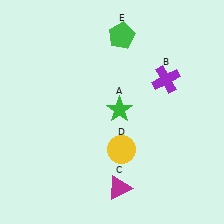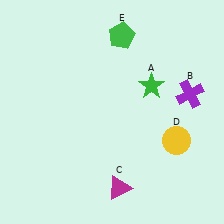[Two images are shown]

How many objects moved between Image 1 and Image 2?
3 objects moved between the two images.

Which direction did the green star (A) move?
The green star (A) moved right.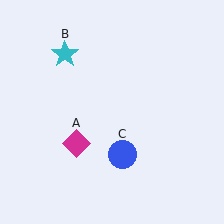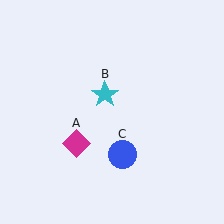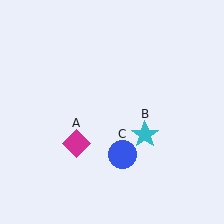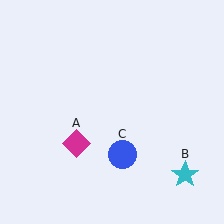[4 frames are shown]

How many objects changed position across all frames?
1 object changed position: cyan star (object B).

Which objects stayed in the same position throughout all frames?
Magenta diamond (object A) and blue circle (object C) remained stationary.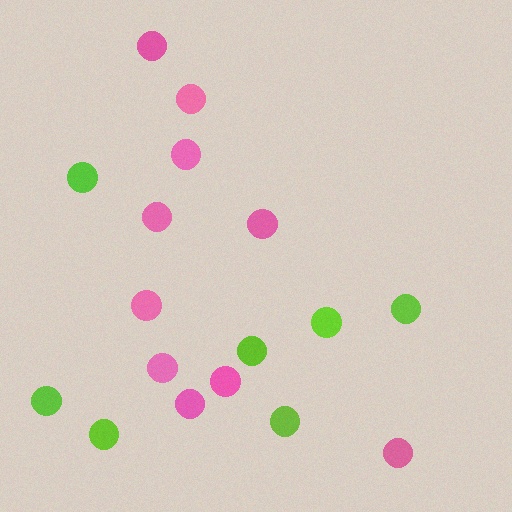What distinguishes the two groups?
There are 2 groups: one group of lime circles (7) and one group of pink circles (10).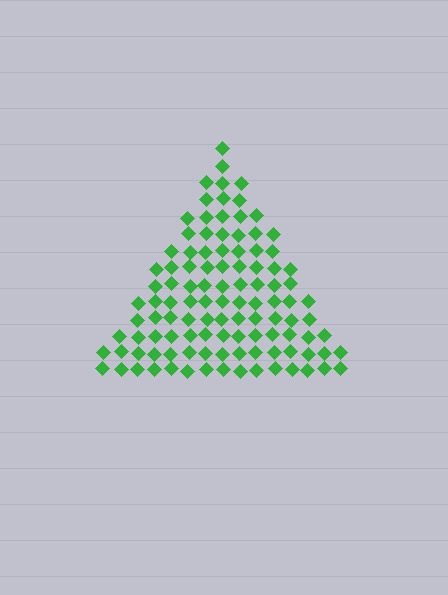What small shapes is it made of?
It is made of small diamonds.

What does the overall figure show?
The overall figure shows a triangle.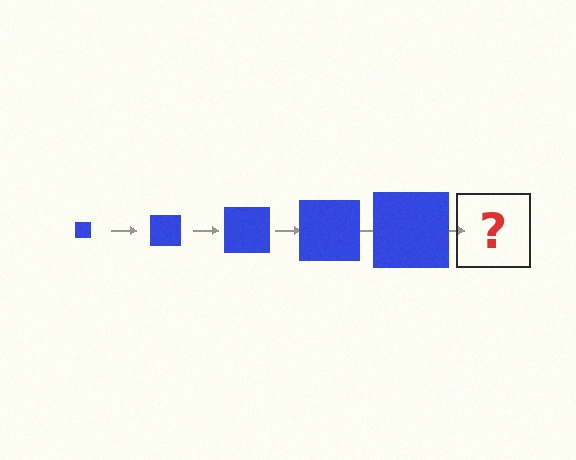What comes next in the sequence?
The next element should be a blue square, larger than the previous one.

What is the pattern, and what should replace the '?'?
The pattern is that the square gets progressively larger each step. The '?' should be a blue square, larger than the previous one.